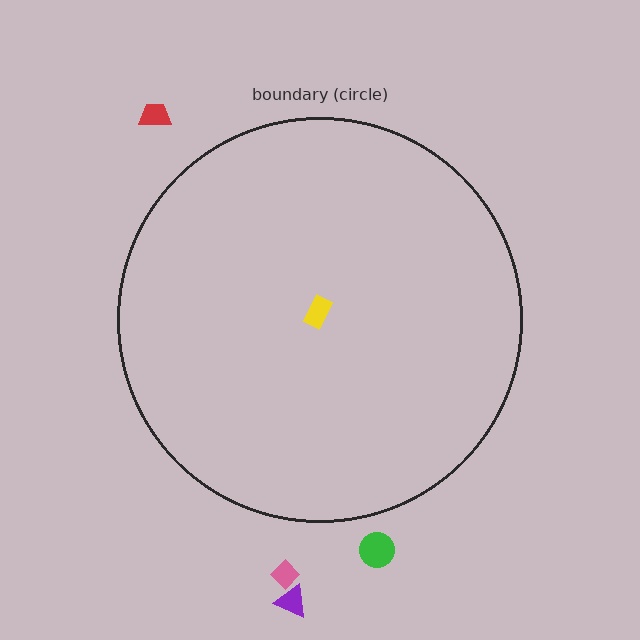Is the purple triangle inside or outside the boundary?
Outside.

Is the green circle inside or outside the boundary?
Outside.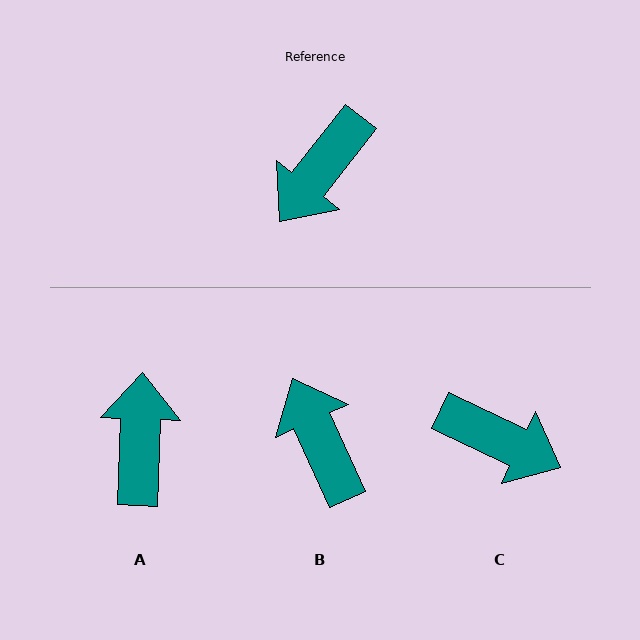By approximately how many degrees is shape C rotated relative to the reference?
Approximately 103 degrees counter-clockwise.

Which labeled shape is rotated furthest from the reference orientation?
A, about 144 degrees away.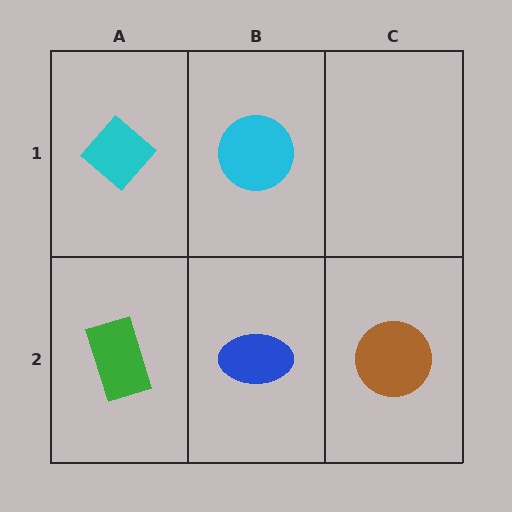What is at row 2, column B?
A blue ellipse.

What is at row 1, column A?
A cyan diamond.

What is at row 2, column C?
A brown circle.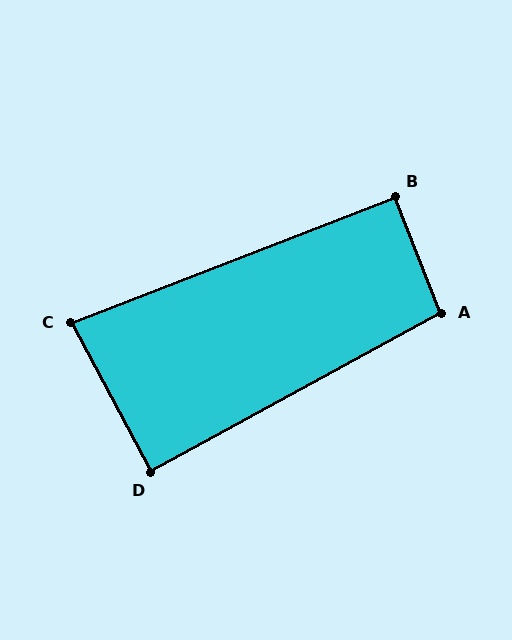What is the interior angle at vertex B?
Approximately 91 degrees (approximately right).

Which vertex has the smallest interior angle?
C, at approximately 83 degrees.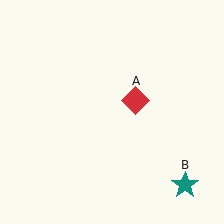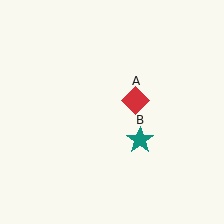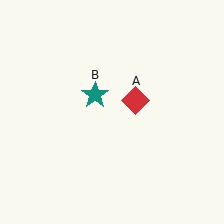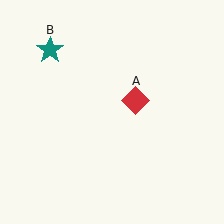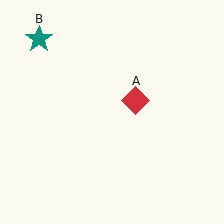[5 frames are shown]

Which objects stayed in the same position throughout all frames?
Red diamond (object A) remained stationary.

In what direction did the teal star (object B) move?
The teal star (object B) moved up and to the left.